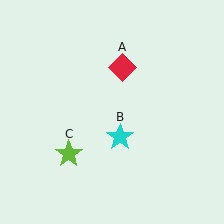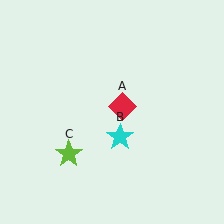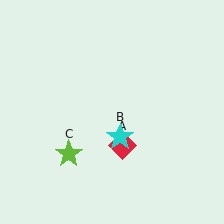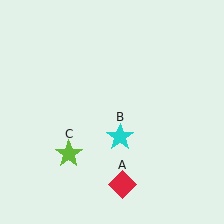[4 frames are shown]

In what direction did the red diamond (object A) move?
The red diamond (object A) moved down.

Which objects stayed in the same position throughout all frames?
Cyan star (object B) and lime star (object C) remained stationary.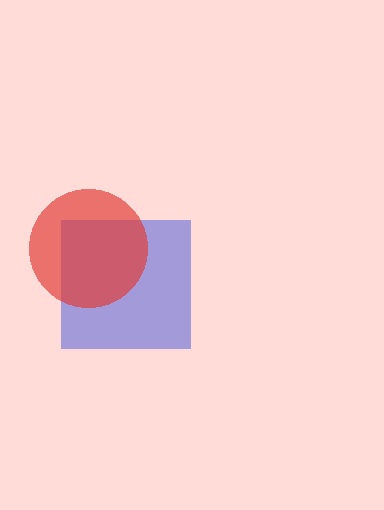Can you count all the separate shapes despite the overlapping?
Yes, there are 2 separate shapes.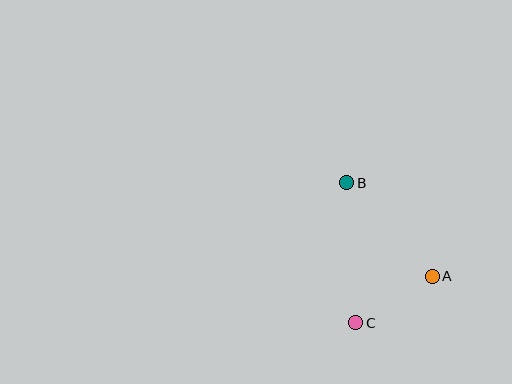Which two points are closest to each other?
Points A and C are closest to each other.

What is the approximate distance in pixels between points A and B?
The distance between A and B is approximately 127 pixels.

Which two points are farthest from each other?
Points B and C are farthest from each other.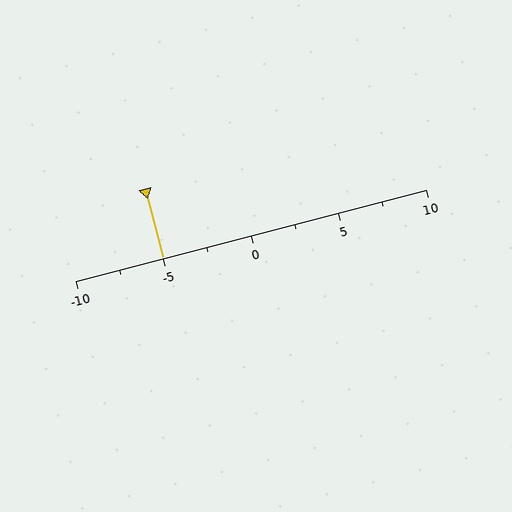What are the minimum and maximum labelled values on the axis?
The axis runs from -10 to 10.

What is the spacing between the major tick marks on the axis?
The major ticks are spaced 5 apart.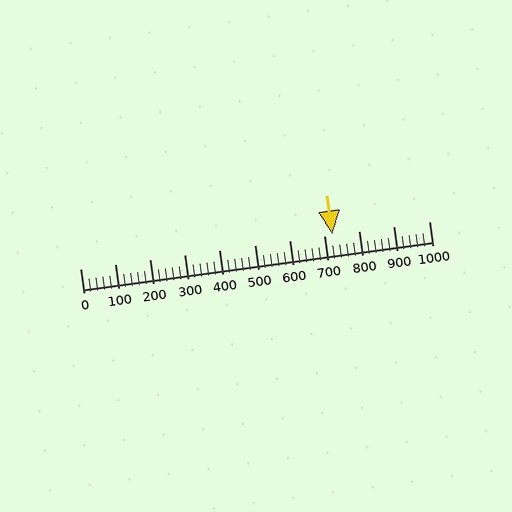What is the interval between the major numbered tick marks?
The major tick marks are spaced 100 units apart.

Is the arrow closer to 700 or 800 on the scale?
The arrow is closer to 700.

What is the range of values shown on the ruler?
The ruler shows values from 0 to 1000.